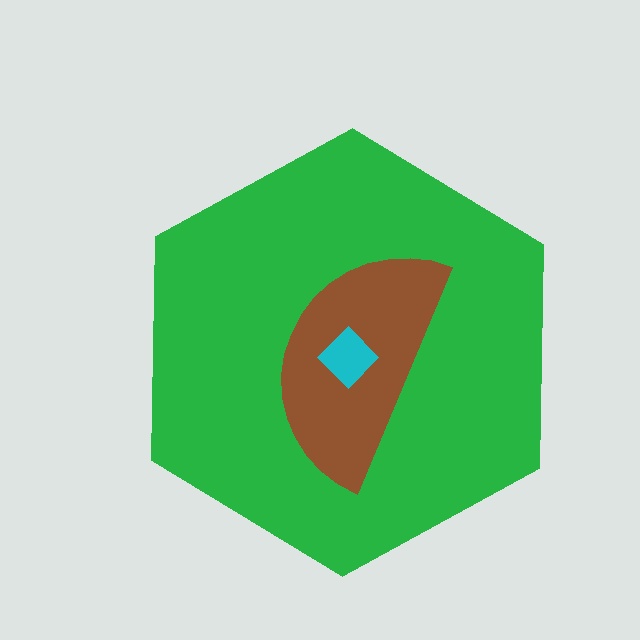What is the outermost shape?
The green hexagon.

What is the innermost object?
The cyan diamond.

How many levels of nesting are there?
3.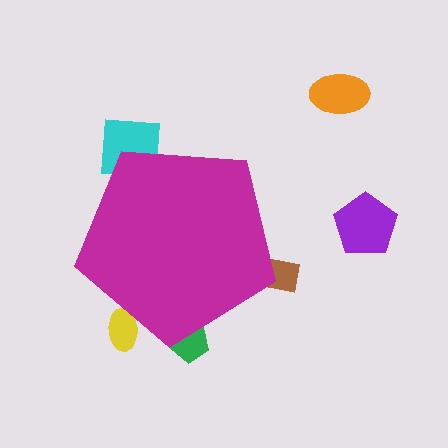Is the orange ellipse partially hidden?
No, the orange ellipse is fully visible.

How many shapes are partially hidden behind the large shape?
4 shapes are partially hidden.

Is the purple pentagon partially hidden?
No, the purple pentagon is fully visible.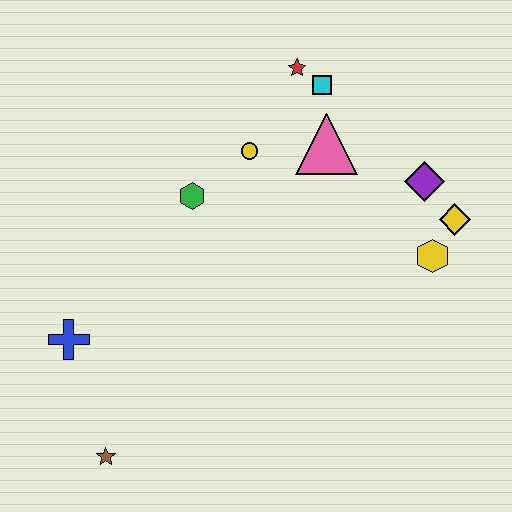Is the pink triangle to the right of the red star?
Yes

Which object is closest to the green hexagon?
The yellow circle is closest to the green hexagon.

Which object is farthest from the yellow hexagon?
The brown star is farthest from the yellow hexagon.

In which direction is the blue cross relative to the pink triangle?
The blue cross is to the left of the pink triangle.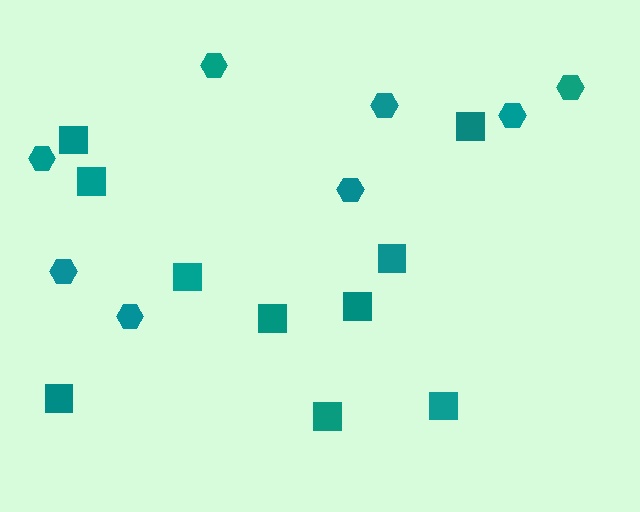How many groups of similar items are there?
There are 2 groups: one group of hexagons (8) and one group of squares (10).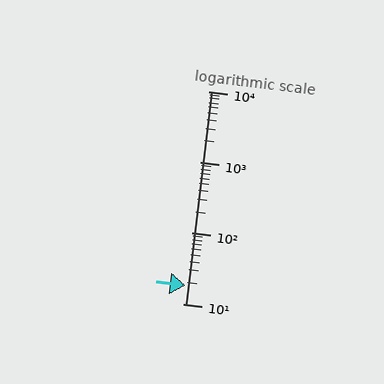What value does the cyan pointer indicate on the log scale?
The pointer indicates approximately 18.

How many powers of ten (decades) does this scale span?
The scale spans 3 decades, from 10 to 10000.